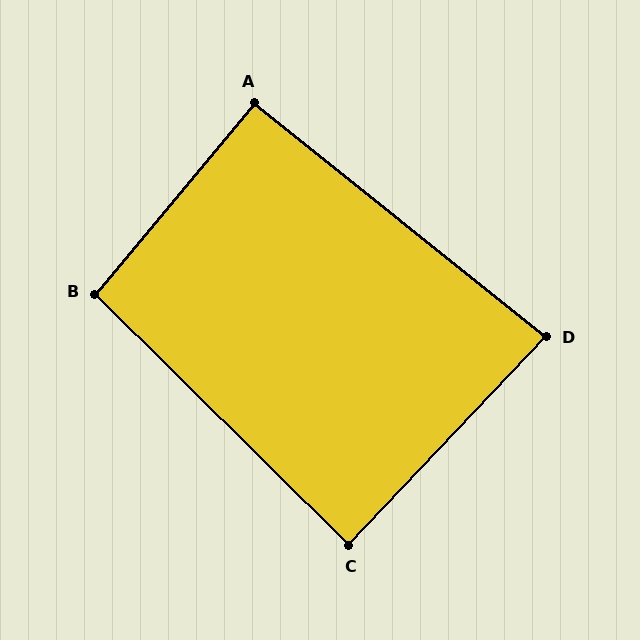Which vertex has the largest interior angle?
B, at approximately 95 degrees.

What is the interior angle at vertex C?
Approximately 89 degrees (approximately right).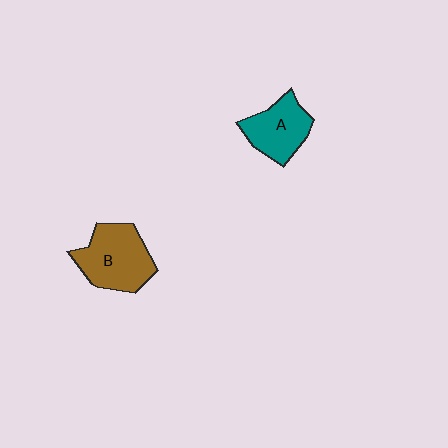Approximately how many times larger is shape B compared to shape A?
Approximately 1.3 times.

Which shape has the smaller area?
Shape A (teal).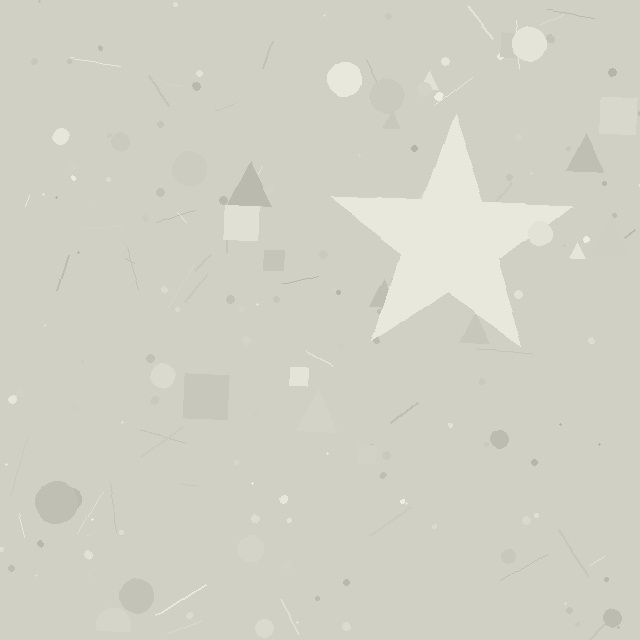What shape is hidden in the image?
A star is hidden in the image.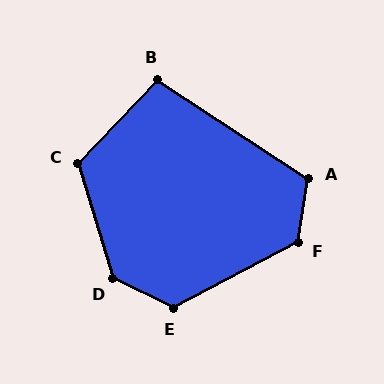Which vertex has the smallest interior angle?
B, at approximately 100 degrees.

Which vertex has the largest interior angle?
D, at approximately 133 degrees.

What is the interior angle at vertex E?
Approximately 127 degrees (obtuse).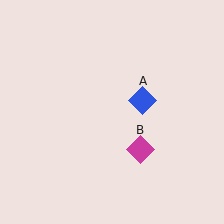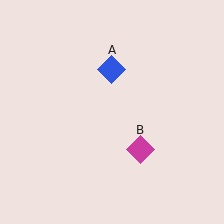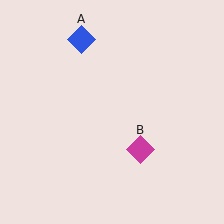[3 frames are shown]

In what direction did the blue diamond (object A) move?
The blue diamond (object A) moved up and to the left.